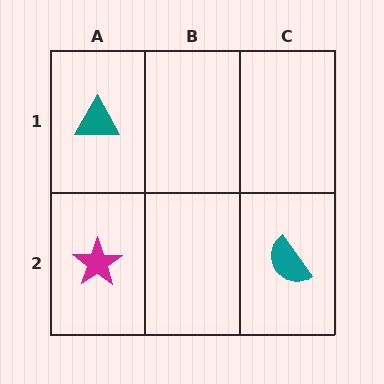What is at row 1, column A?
A teal triangle.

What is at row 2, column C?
A teal semicircle.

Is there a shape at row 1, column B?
No, that cell is empty.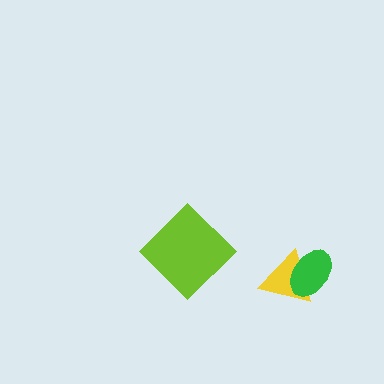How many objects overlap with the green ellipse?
1 object overlaps with the green ellipse.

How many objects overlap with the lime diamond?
0 objects overlap with the lime diamond.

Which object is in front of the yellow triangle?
The green ellipse is in front of the yellow triangle.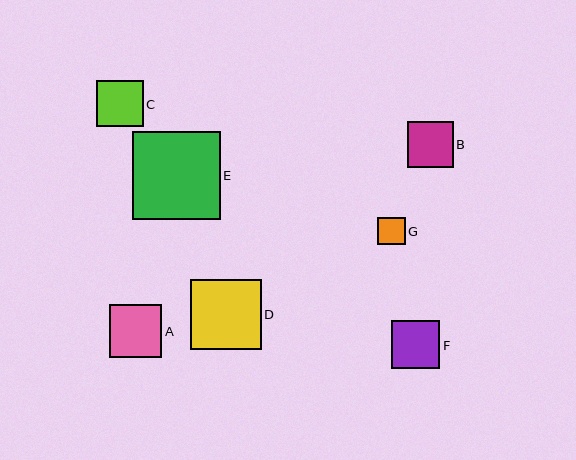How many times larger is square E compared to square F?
Square E is approximately 1.8 times the size of square F.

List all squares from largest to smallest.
From largest to smallest: E, D, A, F, C, B, G.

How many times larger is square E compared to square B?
Square E is approximately 1.9 times the size of square B.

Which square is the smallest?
Square G is the smallest with a size of approximately 27 pixels.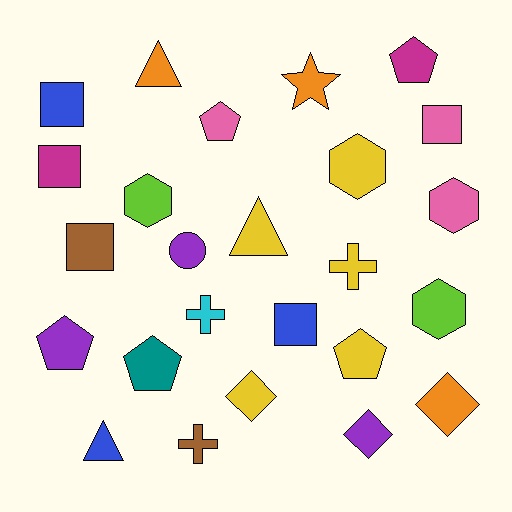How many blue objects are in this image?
There are 3 blue objects.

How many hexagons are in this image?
There are 4 hexagons.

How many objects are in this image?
There are 25 objects.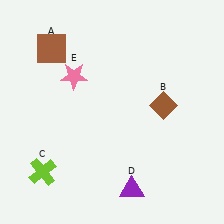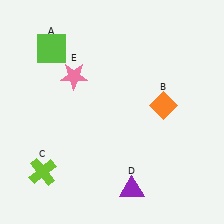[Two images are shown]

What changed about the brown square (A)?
In Image 1, A is brown. In Image 2, it changed to lime.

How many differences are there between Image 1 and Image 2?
There are 2 differences between the two images.